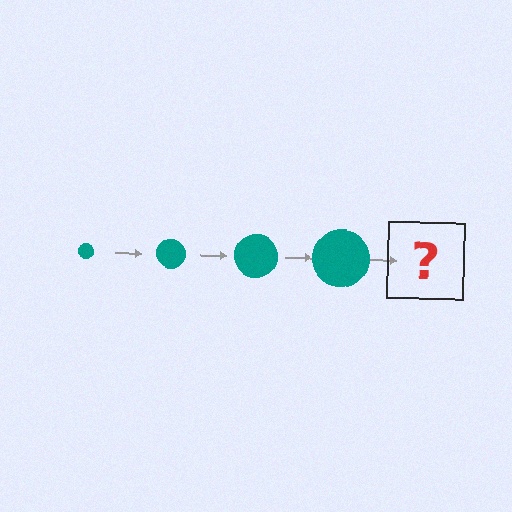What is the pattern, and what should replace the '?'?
The pattern is that the circle gets progressively larger each step. The '?' should be a teal circle, larger than the previous one.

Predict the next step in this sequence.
The next step is a teal circle, larger than the previous one.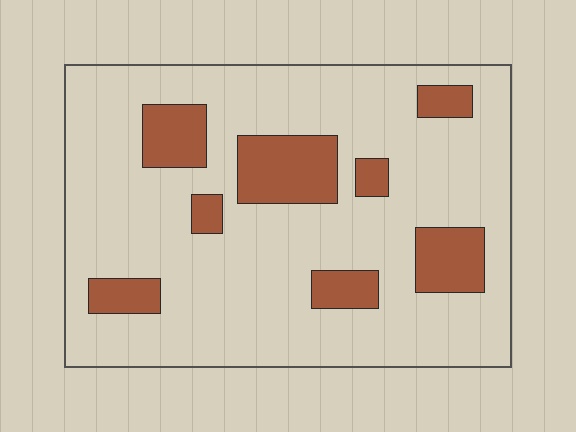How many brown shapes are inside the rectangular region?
8.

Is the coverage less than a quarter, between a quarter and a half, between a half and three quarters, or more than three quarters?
Less than a quarter.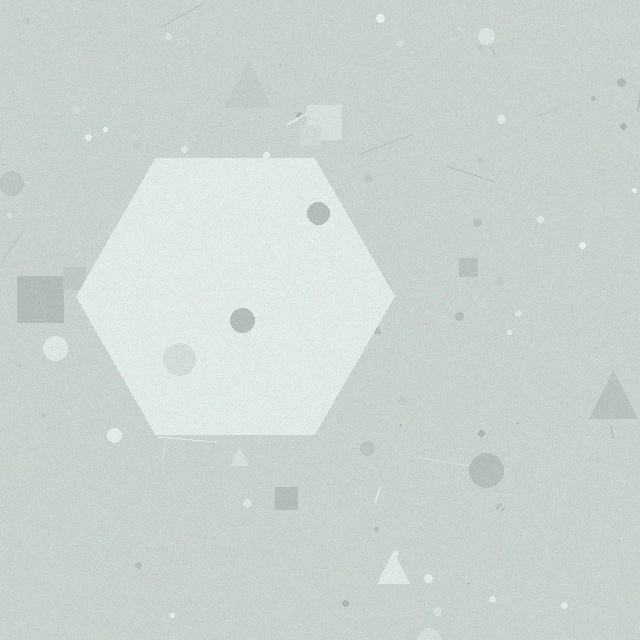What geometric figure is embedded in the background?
A hexagon is embedded in the background.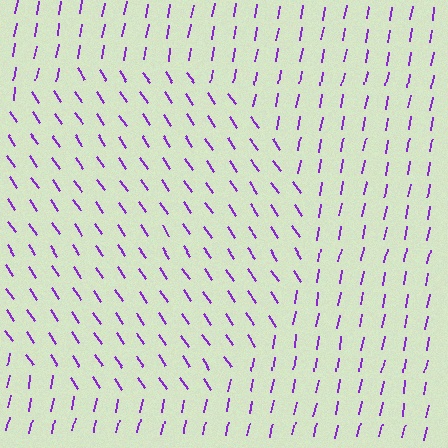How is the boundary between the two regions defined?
The boundary is defined purely by a change in line orientation (approximately 45 degrees difference). All lines are the same color and thickness.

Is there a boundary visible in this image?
Yes, there is a texture boundary formed by a change in line orientation.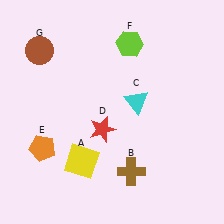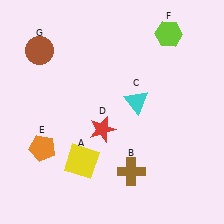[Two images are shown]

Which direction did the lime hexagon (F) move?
The lime hexagon (F) moved right.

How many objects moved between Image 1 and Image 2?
1 object moved between the two images.